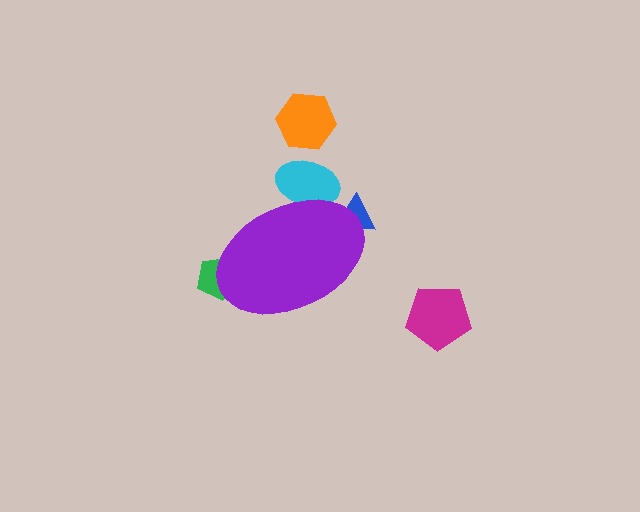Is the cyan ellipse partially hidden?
Yes, the cyan ellipse is partially hidden behind the purple ellipse.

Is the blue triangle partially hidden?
Yes, the blue triangle is partially hidden behind the purple ellipse.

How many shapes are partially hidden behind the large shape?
3 shapes are partially hidden.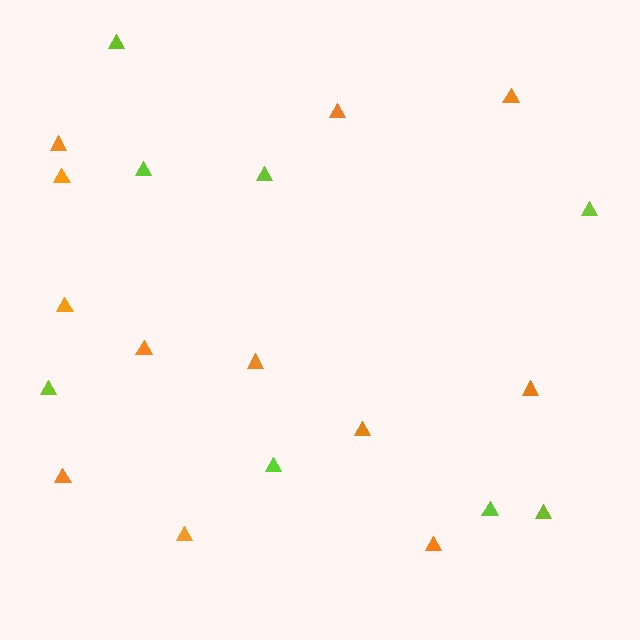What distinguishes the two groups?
There are 2 groups: one group of lime triangles (8) and one group of orange triangles (12).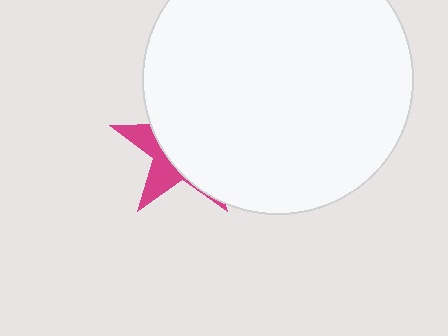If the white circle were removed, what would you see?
You would see the complete magenta star.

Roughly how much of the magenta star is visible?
A small part of it is visible (roughly 31%).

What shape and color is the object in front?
The object in front is a white circle.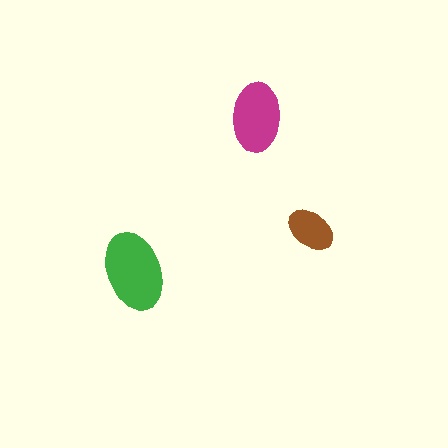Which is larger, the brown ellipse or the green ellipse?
The green one.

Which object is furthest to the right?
The brown ellipse is rightmost.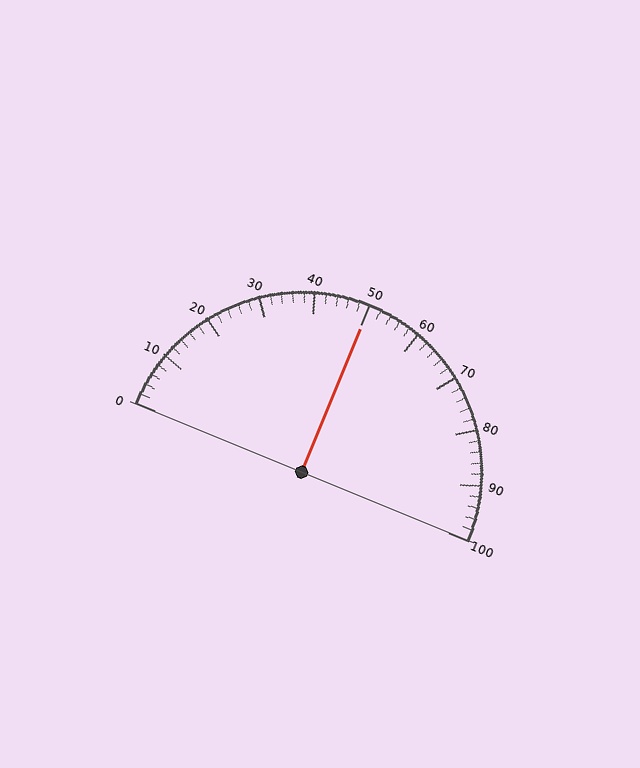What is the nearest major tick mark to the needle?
The nearest major tick mark is 50.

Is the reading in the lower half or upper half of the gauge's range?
The reading is in the upper half of the range (0 to 100).